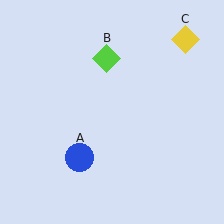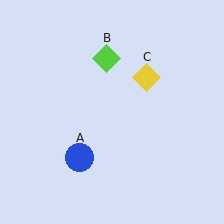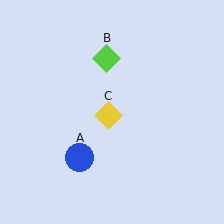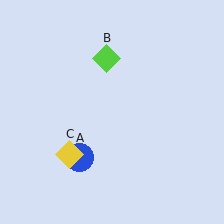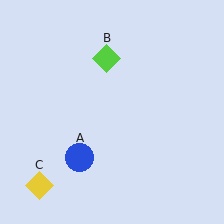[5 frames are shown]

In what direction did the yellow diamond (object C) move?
The yellow diamond (object C) moved down and to the left.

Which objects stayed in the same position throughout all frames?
Blue circle (object A) and lime diamond (object B) remained stationary.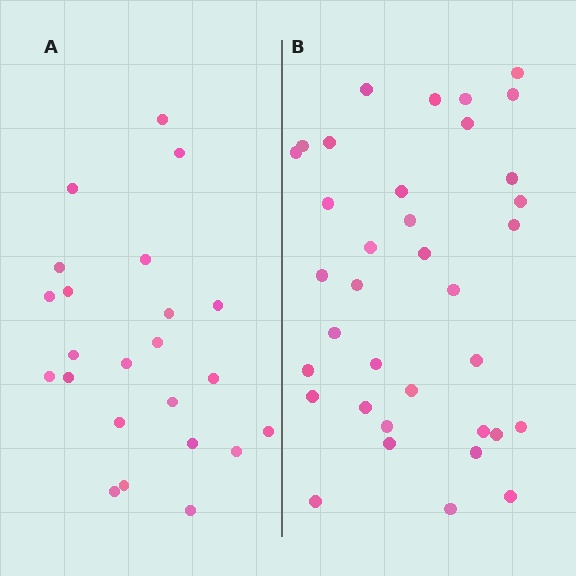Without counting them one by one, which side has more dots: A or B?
Region B (the right region) has more dots.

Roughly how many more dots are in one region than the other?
Region B has approximately 15 more dots than region A.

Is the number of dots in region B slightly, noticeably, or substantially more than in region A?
Region B has substantially more. The ratio is roughly 1.6 to 1.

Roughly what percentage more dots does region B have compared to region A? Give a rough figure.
About 55% more.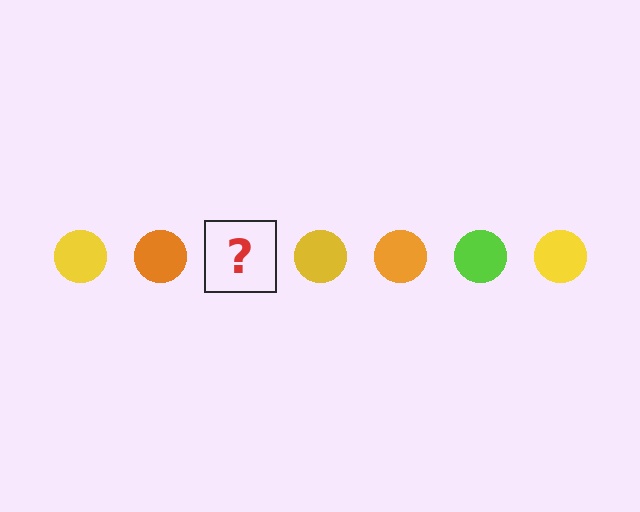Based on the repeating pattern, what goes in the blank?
The blank should be a lime circle.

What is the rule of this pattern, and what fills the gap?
The rule is that the pattern cycles through yellow, orange, lime circles. The gap should be filled with a lime circle.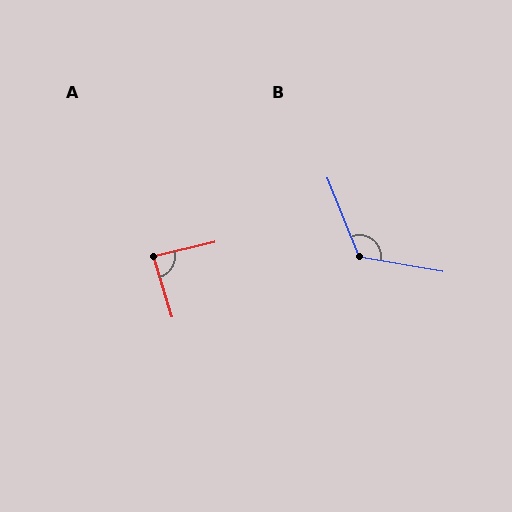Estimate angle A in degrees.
Approximately 87 degrees.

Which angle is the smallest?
A, at approximately 87 degrees.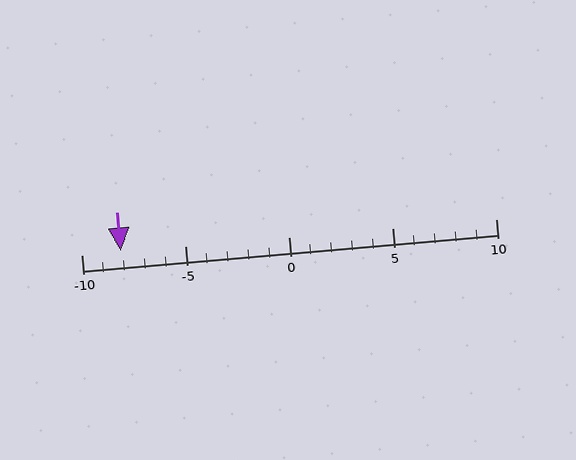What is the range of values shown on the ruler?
The ruler shows values from -10 to 10.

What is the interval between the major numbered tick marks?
The major tick marks are spaced 5 units apart.